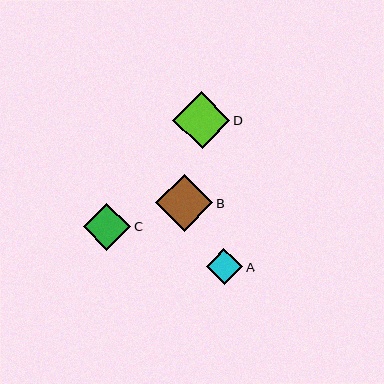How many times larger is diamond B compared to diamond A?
Diamond B is approximately 1.6 times the size of diamond A.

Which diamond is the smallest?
Diamond A is the smallest with a size of approximately 36 pixels.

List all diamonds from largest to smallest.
From largest to smallest: D, B, C, A.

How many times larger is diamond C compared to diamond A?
Diamond C is approximately 1.3 times the size of diamond A.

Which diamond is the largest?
Diamond D is the largest with a size of approximately 57 pixels.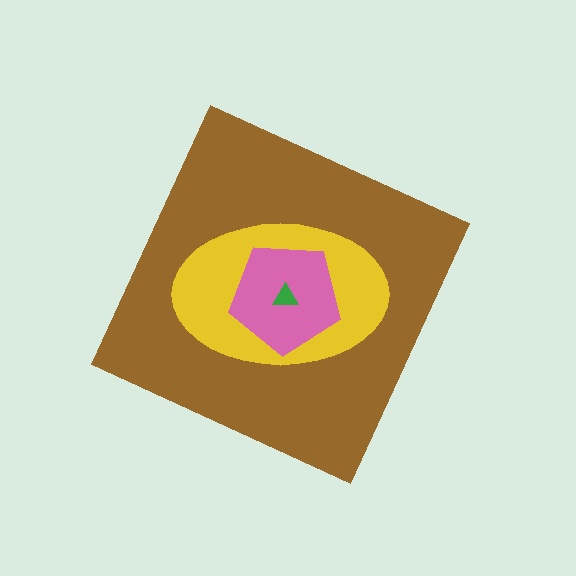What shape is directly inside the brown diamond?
The yellow ellipse.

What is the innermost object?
The green triangle.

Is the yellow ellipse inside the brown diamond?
Yes.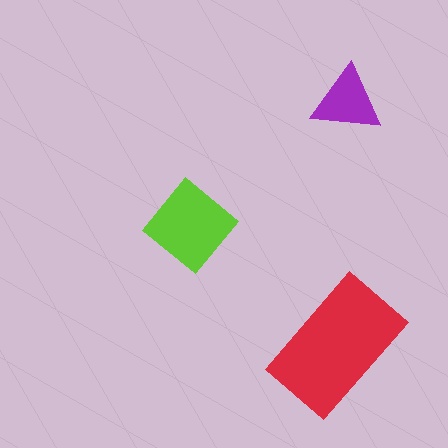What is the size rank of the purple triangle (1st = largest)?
3rd.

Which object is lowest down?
The red rectangle is bottommost.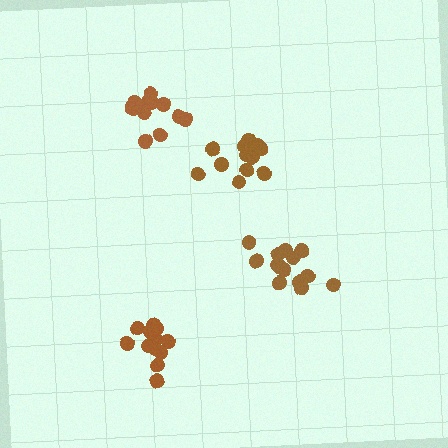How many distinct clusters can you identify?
There are 4 distinct clusters.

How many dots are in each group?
Group 1: 14 dots, Group 2: 12 dots, Group 3: 12 dots, Group 4: 13 dots (51 total).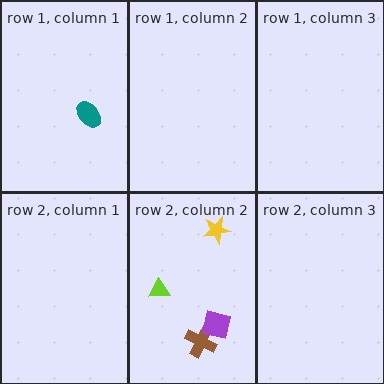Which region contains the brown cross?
The row 2, column 2 region.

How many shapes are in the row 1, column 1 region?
1.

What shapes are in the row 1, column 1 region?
The teal ellipse.